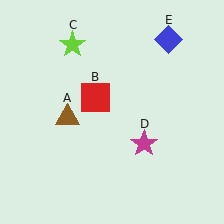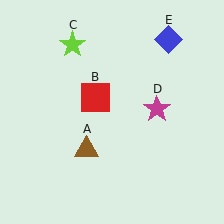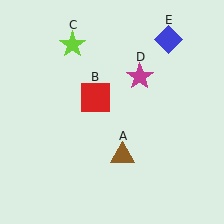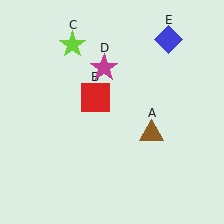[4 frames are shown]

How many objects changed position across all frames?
2 objects changed position: brown triangle (object A), magenta star (object D).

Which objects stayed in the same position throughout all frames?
Red square (object B) and lime star (object C) and blue diamond (object E) remained stationary.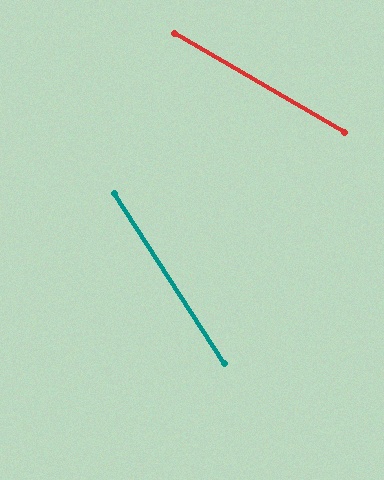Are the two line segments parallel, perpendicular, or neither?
Neither parallel nor perpendicular — they differ by about 27°.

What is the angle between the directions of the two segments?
Approximately 27 degrees.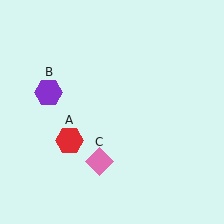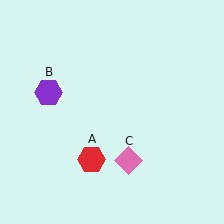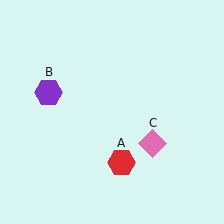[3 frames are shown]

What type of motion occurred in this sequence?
The red hexagon (object A), pink diamond (object C) rotated counterclockwise around the center of the scene.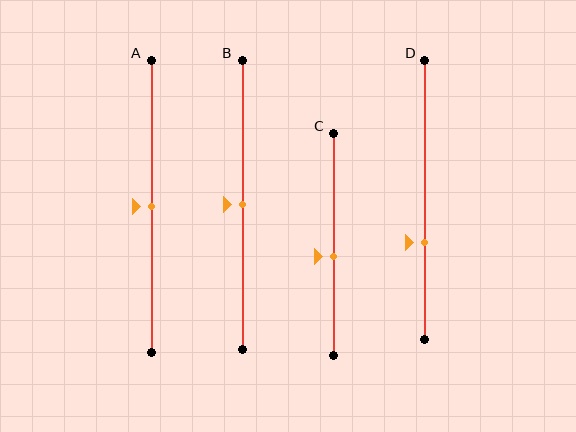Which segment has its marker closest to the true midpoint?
Segment A has its marker closest to the true midpoint.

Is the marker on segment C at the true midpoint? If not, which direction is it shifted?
No, the marker on segment C is shifted downward by about 6% of the segment length.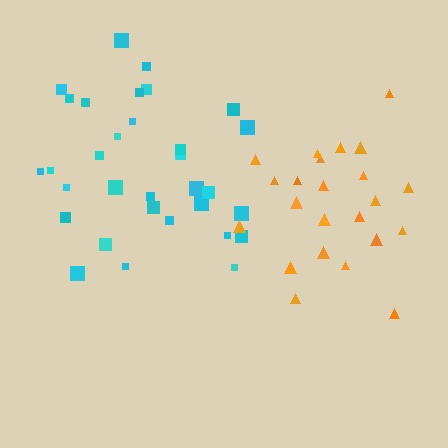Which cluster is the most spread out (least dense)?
Orange.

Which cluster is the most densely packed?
Cyan.